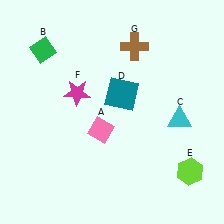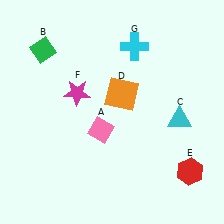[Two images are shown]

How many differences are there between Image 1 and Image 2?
There are 3 differences between the two images.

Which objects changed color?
D changed from teal to orange. E changed from lime to red. G changed from brown to cyan.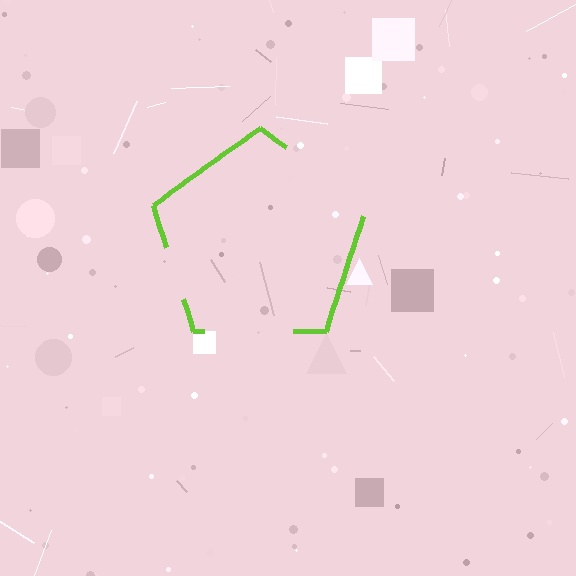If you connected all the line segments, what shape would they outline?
They would outline a pentagon.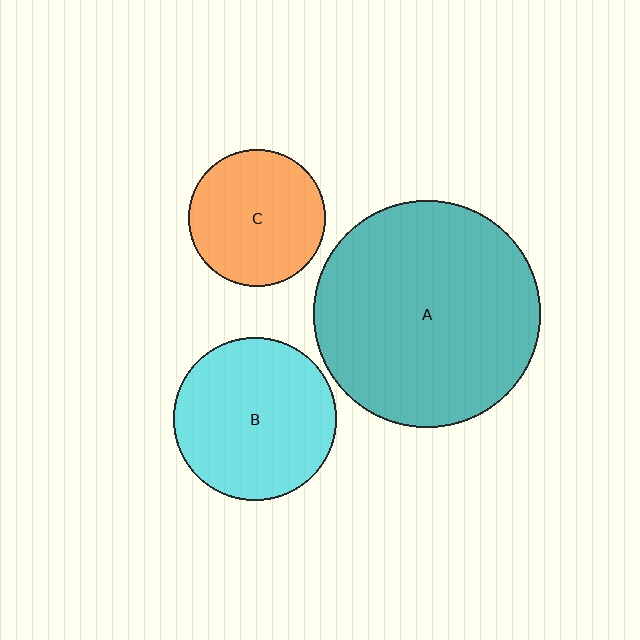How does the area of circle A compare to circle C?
Approximately 2.7 times.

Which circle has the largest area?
Circle A (teal).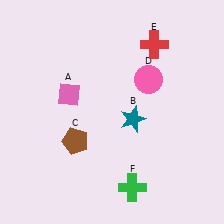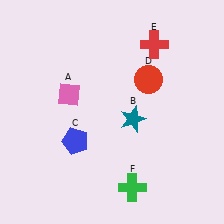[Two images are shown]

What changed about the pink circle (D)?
In Image 1, D is pink. In Image 2, it changed to red.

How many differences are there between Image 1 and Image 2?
There are 2 differences between the two images.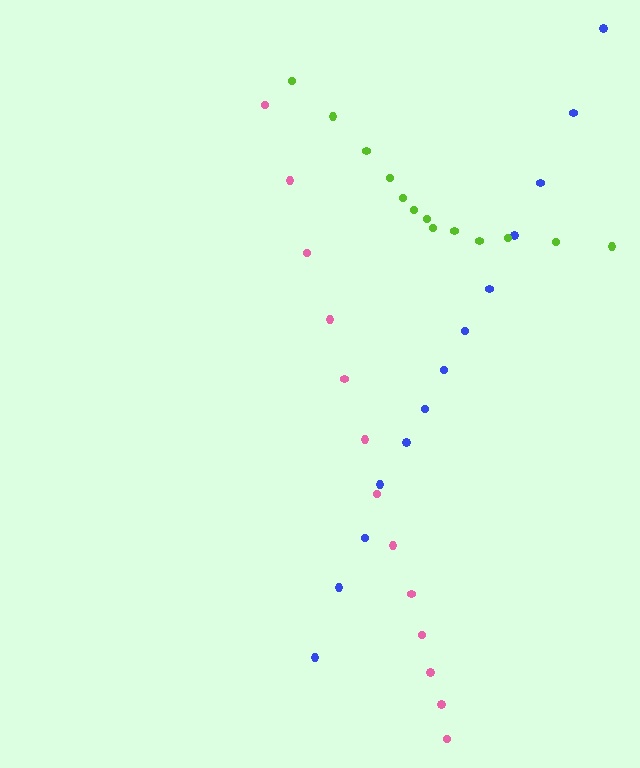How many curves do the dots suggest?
There are 3 distinct paths.